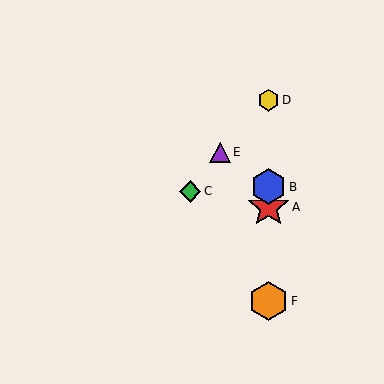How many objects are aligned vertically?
4 objects (A, B, D, F) are aligned vertically.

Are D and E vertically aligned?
No, D is at x≈269 and E is at x≈220.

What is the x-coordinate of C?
Object C is at x≈190.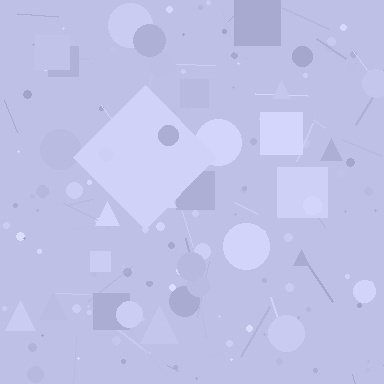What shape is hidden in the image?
A diamond is hidden in the image.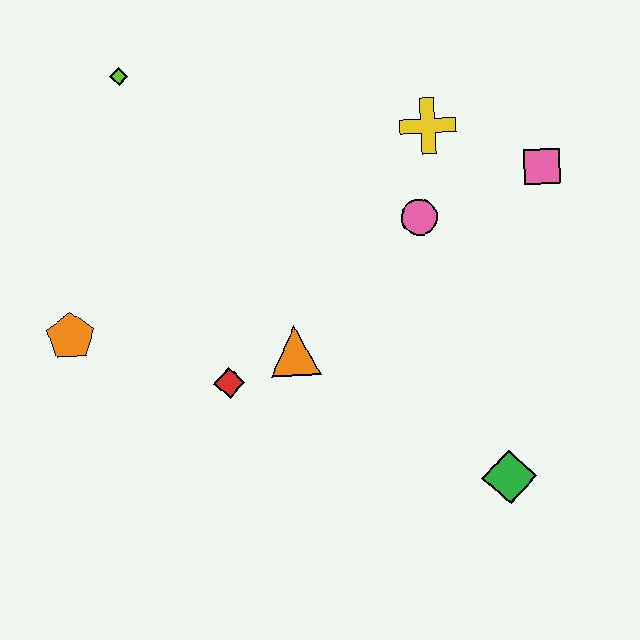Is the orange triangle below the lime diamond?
Yes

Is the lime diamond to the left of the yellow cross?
Yes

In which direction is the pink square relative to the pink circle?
The pink square is to the right of the pink circle.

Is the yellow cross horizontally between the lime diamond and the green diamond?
Yes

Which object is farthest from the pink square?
The orange pentagon is farthest from the pink square.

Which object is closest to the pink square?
The yellow cross is closest to the pink square.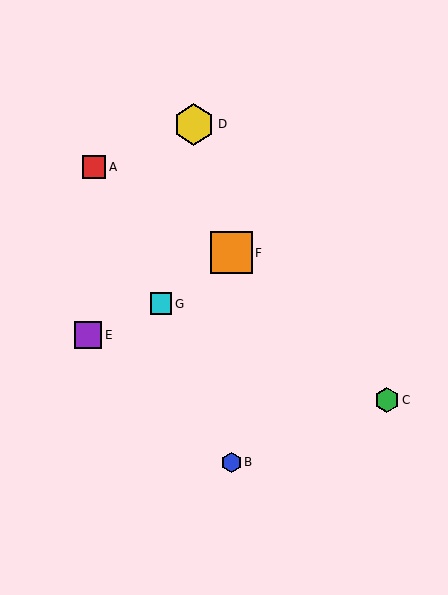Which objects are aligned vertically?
Objects B, F are aligned vertically.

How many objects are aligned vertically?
2 objects (B, F) are aligned vertically.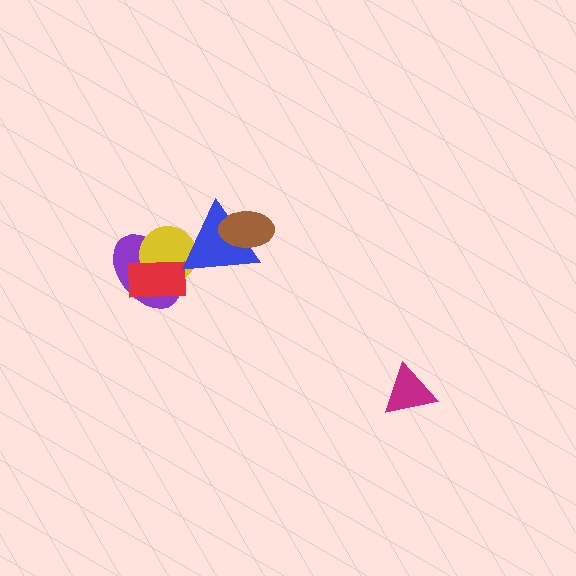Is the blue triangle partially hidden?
Yes, it is partially covered by another shape.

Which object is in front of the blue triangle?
The brown ellipse is in front of the blue triangle.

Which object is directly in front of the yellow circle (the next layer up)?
The red rectangle is directly in front of the yellow circle.